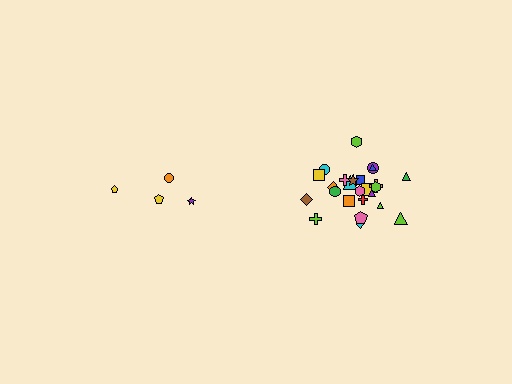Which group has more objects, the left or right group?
The right group.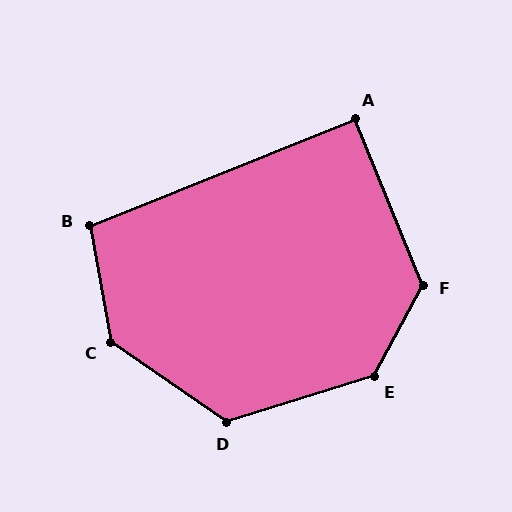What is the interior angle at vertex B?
Approximately 102 degrees (obtuse).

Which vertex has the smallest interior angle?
A, at approximately 90 degrees.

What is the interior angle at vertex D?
Approximately 128 degrees (obtuse).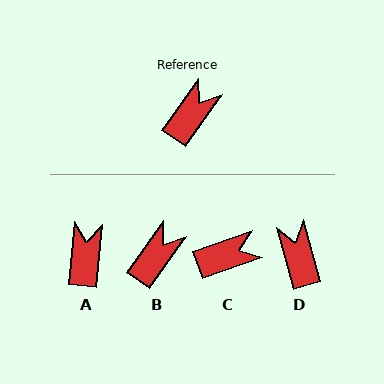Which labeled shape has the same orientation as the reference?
B.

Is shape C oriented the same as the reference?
No, it is off by about 35 degrees.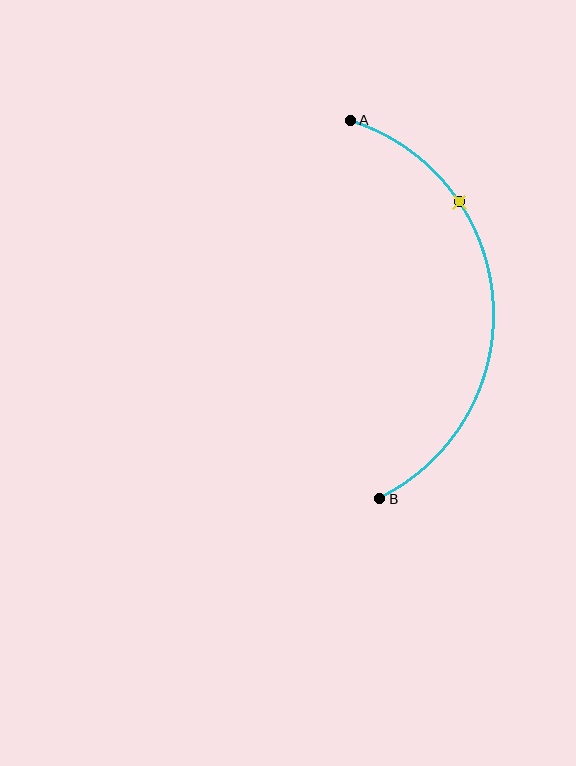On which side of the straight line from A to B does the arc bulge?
The arc bulges to the right of the straight line connecting A and B.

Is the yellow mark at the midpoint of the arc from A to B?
No. The yellow mark lies on the arc but is closer to endpoint A. The arc midpoint would be at the point on the curve equidistant along the arc from both A and B.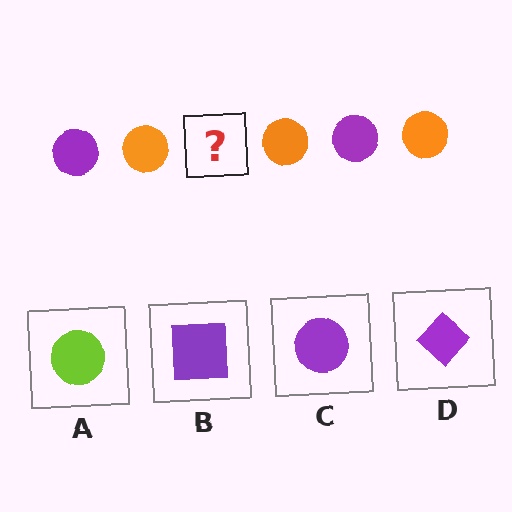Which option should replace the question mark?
Option C.